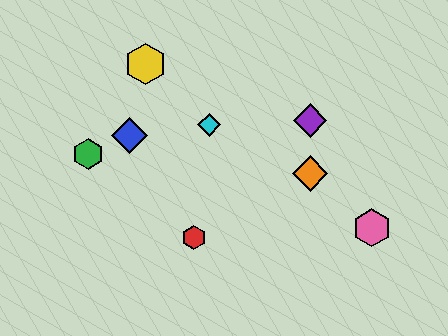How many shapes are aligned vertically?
2 shapes (the purple diamond, the orange diamond) are aligned vertically.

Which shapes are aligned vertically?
The purple diamond, the orange diamond are aligned vertically.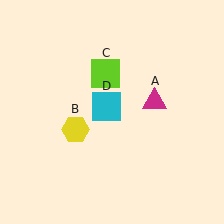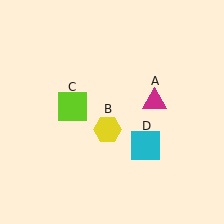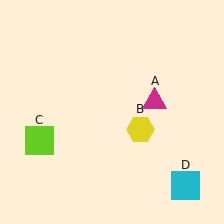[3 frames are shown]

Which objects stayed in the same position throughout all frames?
Magenta triangle (object A) remained stationary.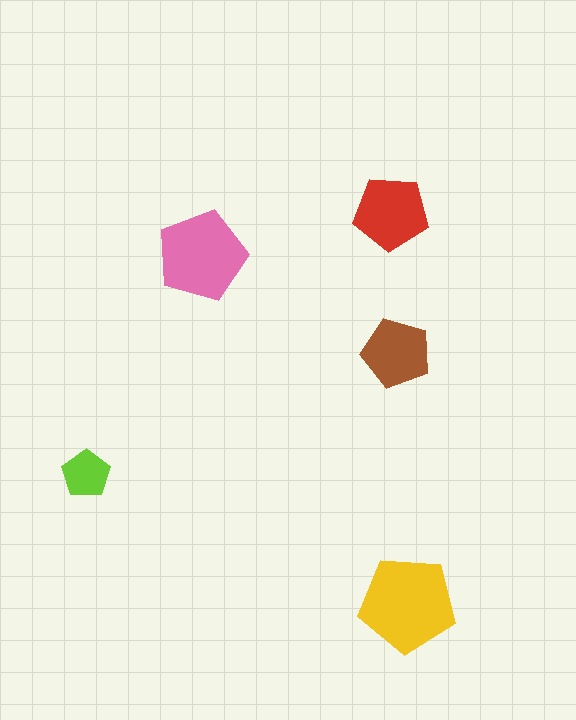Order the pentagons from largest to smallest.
the yellow one, the pink one, the red one, the brown one, the lime one.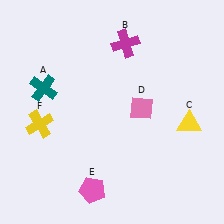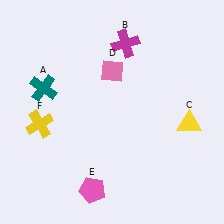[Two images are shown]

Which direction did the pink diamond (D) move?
The pink diamond (D) moved up.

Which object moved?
The pink diamond (D) moved up.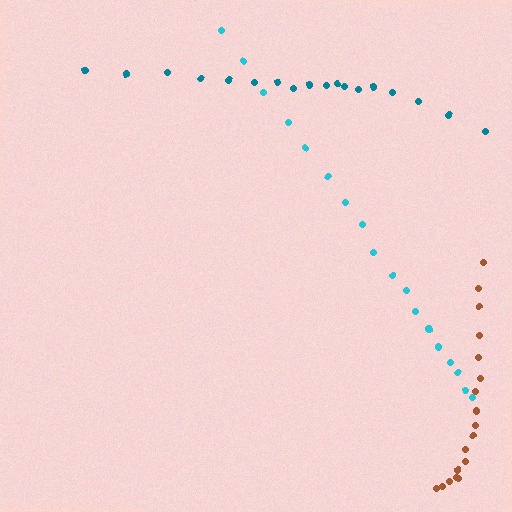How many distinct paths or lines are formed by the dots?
There are 3 distinct paths.